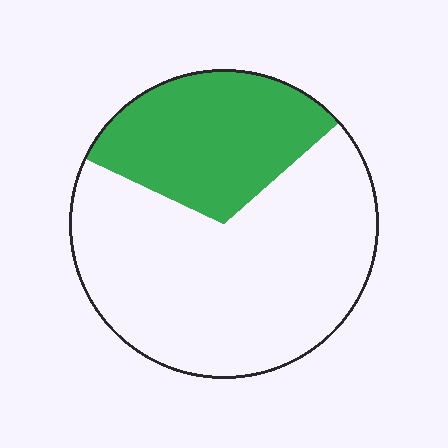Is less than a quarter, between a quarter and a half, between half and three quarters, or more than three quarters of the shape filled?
Between a quarter and a half.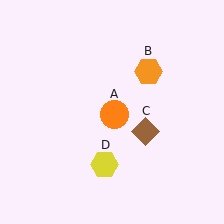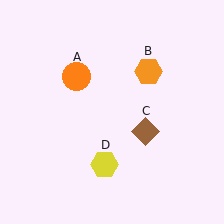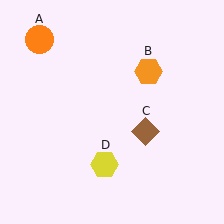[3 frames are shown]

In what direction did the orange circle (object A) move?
The orange circle (object A) moved up and to the left.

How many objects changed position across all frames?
1 object changed position: orange circle (object A).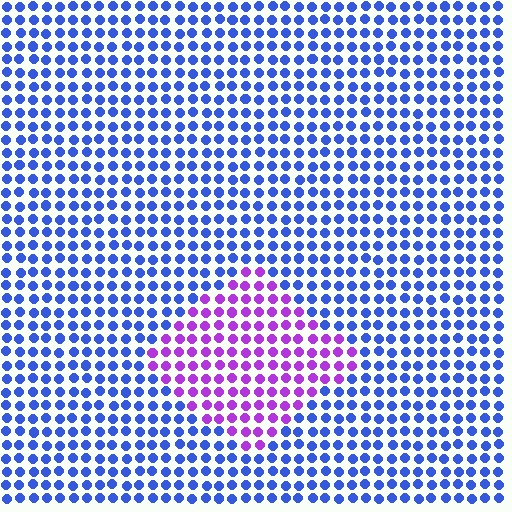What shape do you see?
I see a diamond.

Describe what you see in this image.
The image is filled with small blue elements in a uniform arrangement. A diamond-shaped region is visible where the elements are tinted to a slightly different hue, forming a subtle color boundary.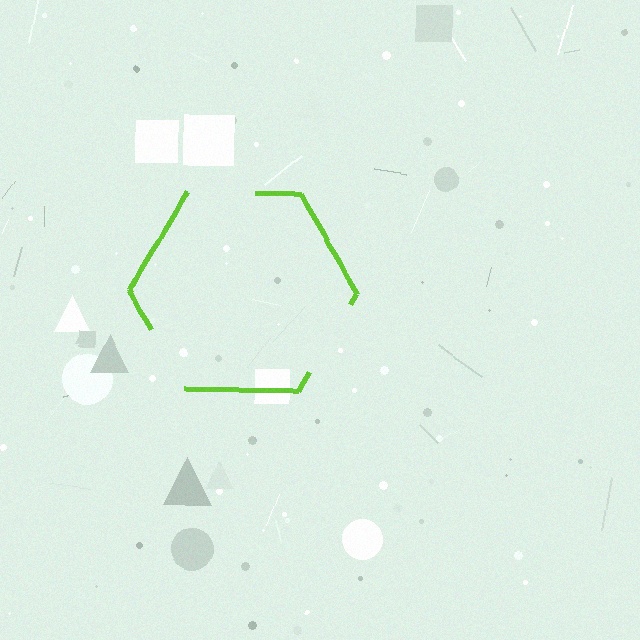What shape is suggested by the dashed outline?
The dashed outline suggests a hexagon.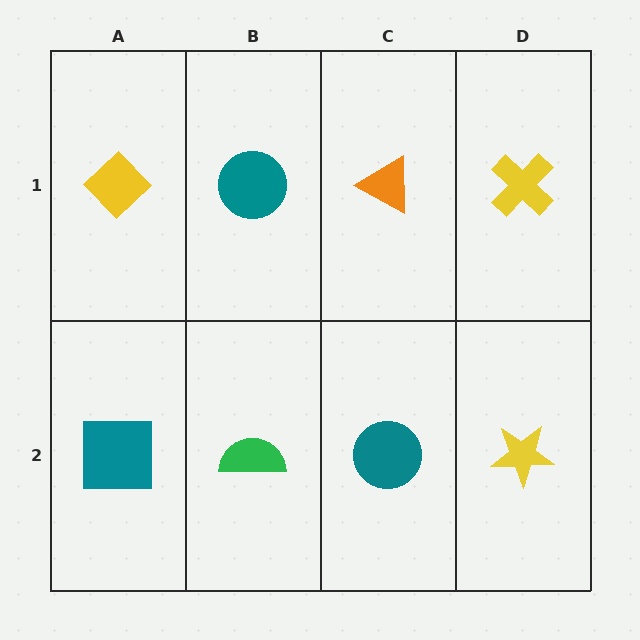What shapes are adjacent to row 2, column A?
A yellow diamond (row 1, column A), a green semicircle (row 2, column B).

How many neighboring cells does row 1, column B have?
3.